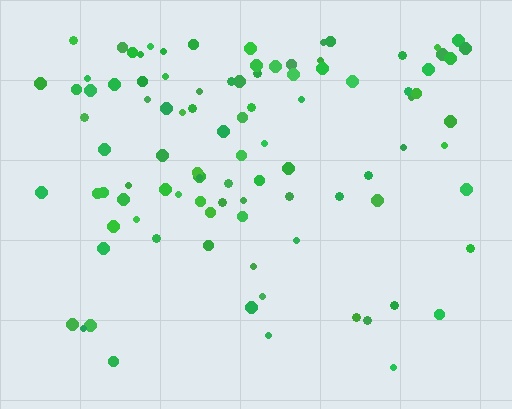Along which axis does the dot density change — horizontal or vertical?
Vertical.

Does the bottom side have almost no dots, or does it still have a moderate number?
Still a moderate number, just noticeably fewer than the top.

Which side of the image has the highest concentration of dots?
The top.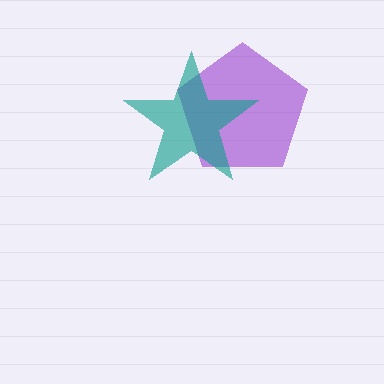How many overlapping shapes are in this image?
There are 2 overlapping shapes in the image.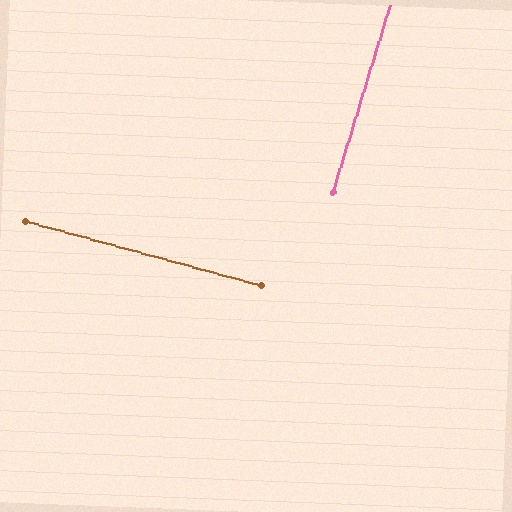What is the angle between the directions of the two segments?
Approximately 88 degrees.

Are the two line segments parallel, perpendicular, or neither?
Perpendicular — they meet at approximately 88°.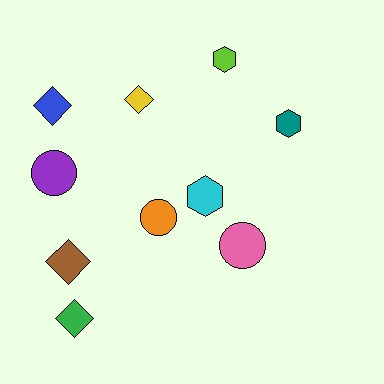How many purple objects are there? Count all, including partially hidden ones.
There is 1 purple object.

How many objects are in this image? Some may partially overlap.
There are 10 objects.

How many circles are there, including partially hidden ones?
There are 3 circles.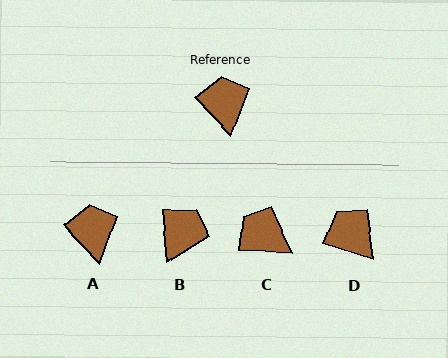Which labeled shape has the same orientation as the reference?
A.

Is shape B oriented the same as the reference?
No, it is off by about 39 degrees.